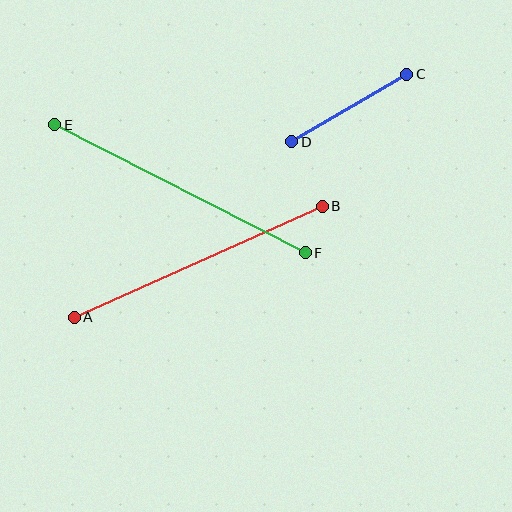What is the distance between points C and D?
The distance is approximately 133 pixels.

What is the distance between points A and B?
The distance is approximately 272 pixels.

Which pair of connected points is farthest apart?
Points E and F are farthest apart.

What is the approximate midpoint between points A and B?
The midpoint is at approximately (198, 262) pixels.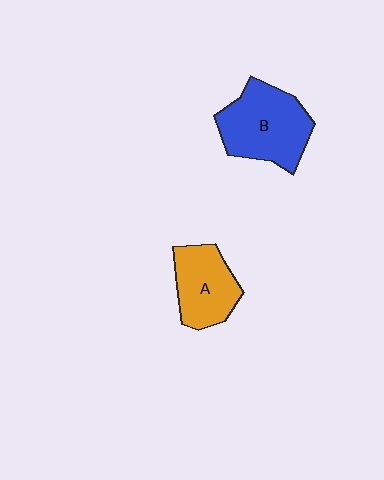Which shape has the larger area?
Shape B (blue).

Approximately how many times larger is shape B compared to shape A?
Approximately 1.4 times.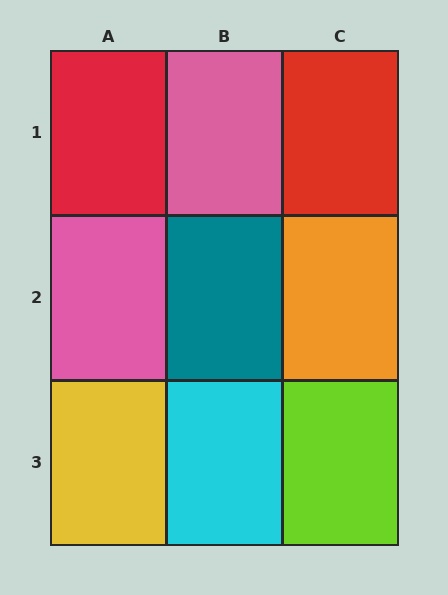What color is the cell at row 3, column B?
Cyan.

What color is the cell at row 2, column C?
Orange.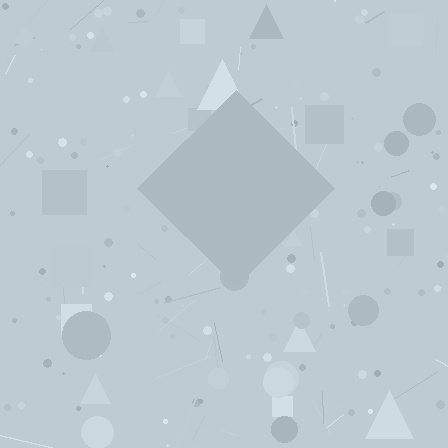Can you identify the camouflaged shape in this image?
The camouflaged shape is a diamond.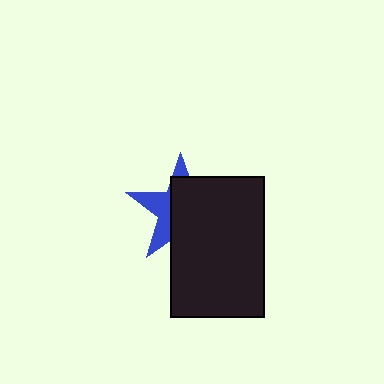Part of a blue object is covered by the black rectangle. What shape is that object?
It is a star.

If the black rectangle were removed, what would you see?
You would see the complete blue star.